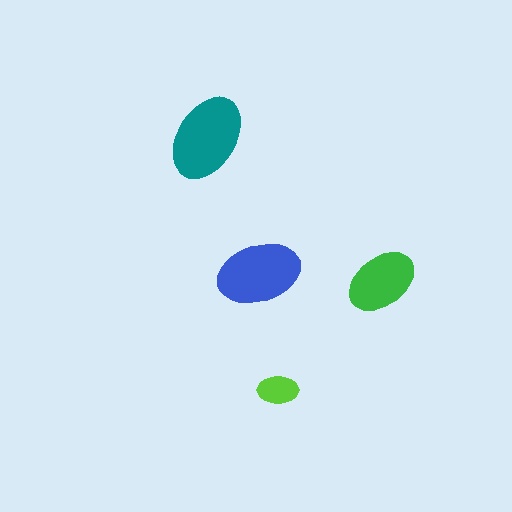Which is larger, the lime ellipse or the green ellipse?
The green one.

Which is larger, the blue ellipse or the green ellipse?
The blue one.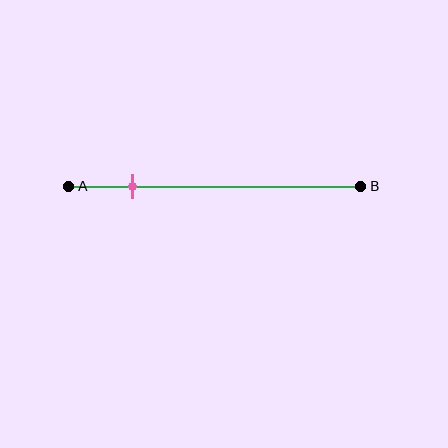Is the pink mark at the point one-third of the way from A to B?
No, the mark is at about 20% from A, not at the 33% one-third point.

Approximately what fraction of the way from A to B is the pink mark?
The pink mark is approximately 20% of the way from A to B.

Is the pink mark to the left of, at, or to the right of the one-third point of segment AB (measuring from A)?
The pink mark is to the left of the one-third point of segment AB.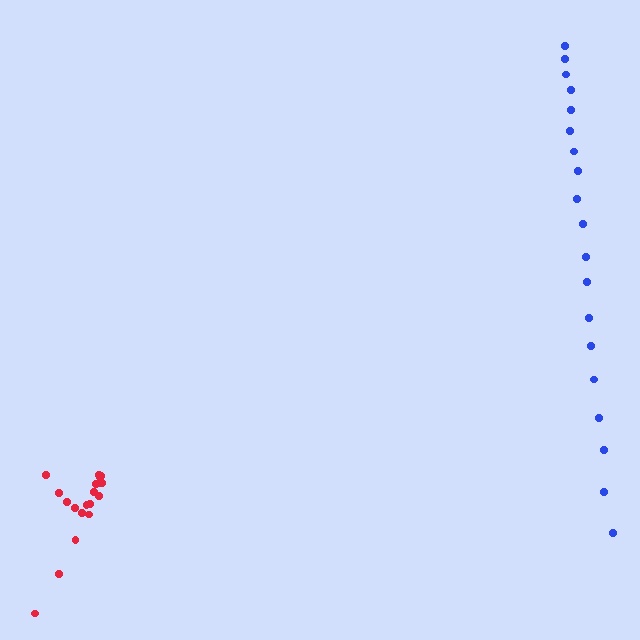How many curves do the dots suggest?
There are 2 distinct paths.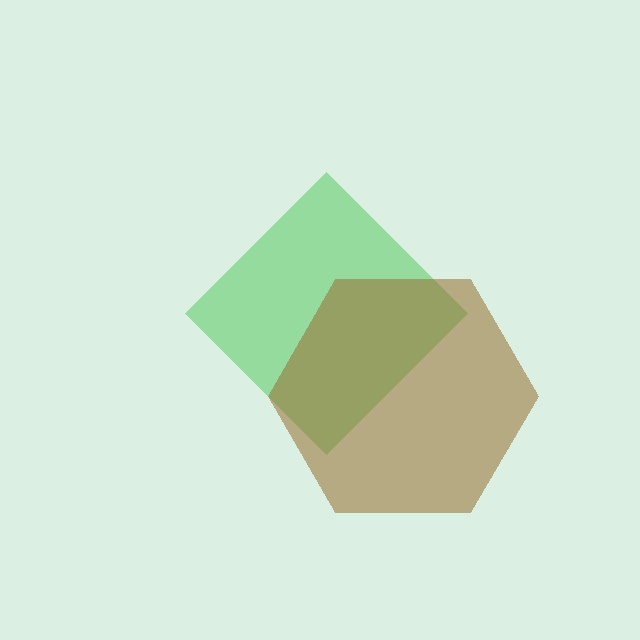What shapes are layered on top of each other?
The layered shapes are: a green diamond, a brown hexagon.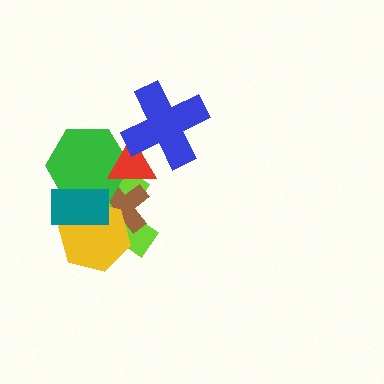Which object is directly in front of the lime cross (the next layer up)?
The brown cross is directly in front of the lime cross.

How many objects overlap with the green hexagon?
5 objects overlap with the green hexagon.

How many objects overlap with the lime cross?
5 objects overlap with the lime cross.